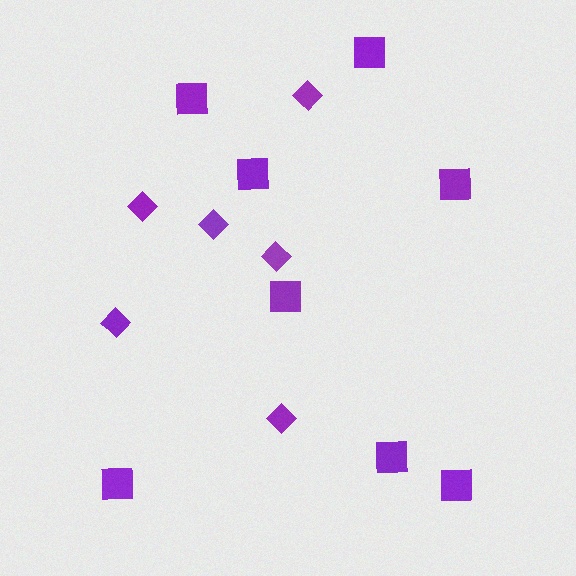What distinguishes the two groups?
There are 2 groups: one group of diamonds (6) and one group of squares (8).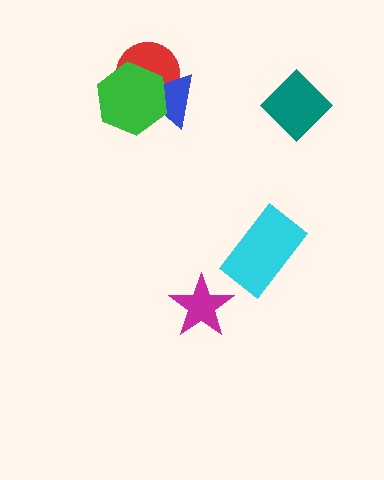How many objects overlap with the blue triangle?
2 objects overlap with the blue triangle.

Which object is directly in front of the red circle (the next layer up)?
The blue triangle is directly in front of the red circle.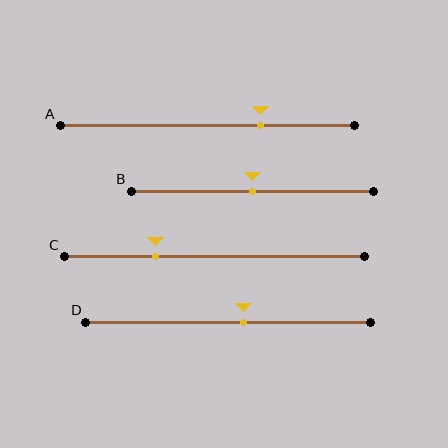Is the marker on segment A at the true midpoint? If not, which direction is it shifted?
No, the marker on segment A is shifted to the right by about 18% of the segment length.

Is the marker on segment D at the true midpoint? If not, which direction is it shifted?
No, the marker on segment D is shifted to the right by about 5% of the segment length.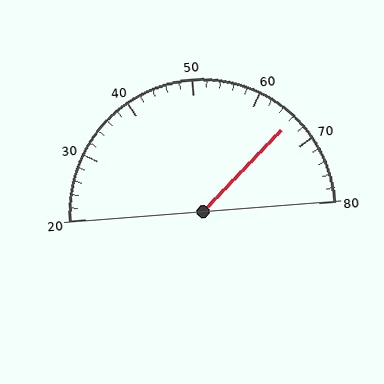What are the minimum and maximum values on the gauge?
The gauge ranges from 20 to 80.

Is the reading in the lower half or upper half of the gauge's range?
The reading is in the upper half of the range (20 to 80).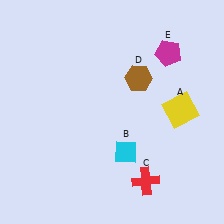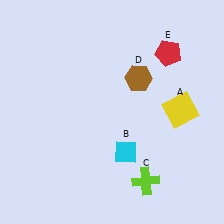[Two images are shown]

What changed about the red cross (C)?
In Image 1, C is red. In Image 2, it changed to lime.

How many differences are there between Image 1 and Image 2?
There are 2 differences between the two images.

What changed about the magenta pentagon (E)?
In Image 1, E is magenta. In Image 2, it changed to red.